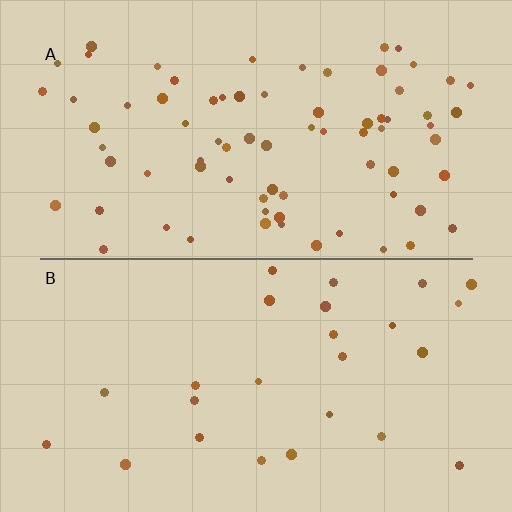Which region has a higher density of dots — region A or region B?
A (the top).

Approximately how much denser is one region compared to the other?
Approximately 2.9× — region A over region B.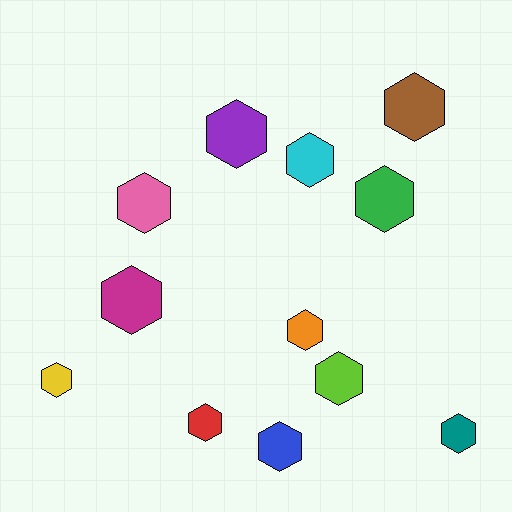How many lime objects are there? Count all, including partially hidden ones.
There is 1 lime object.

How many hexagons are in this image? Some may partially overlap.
There are 12 hexagons.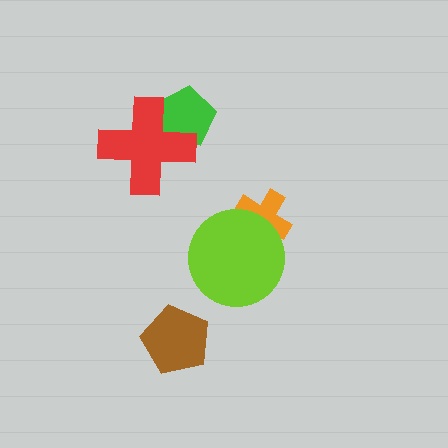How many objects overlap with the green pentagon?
1 object overlaps with the green pentagon.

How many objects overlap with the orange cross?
1 object overlaps with the orange cross.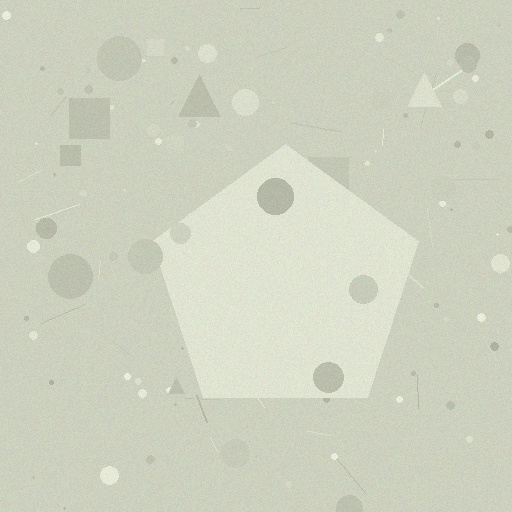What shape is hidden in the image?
A pentagon is hidden in the image.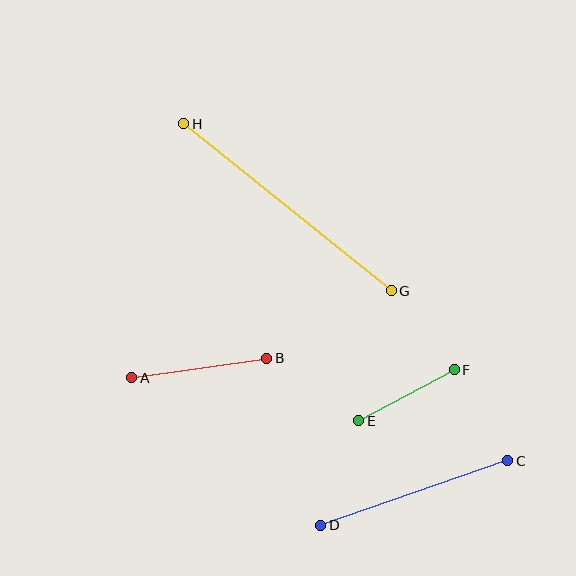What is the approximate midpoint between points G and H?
The midpoint is at approximately (287, 207) pixels.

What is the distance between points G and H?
The distance is approximately 266 pixels.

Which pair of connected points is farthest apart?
Points G and H are farthest apart.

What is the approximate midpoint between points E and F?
The midpoint is at approximately (406, 395) pixels.